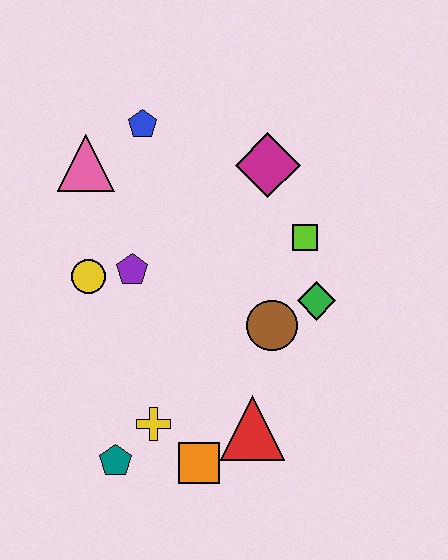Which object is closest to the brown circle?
The green diamond is closest to the brown circle.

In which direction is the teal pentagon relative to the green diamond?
The teal pentagon is to the left of the green diamond.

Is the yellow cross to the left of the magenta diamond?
Yes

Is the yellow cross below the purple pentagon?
Yes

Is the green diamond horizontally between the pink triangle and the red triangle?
No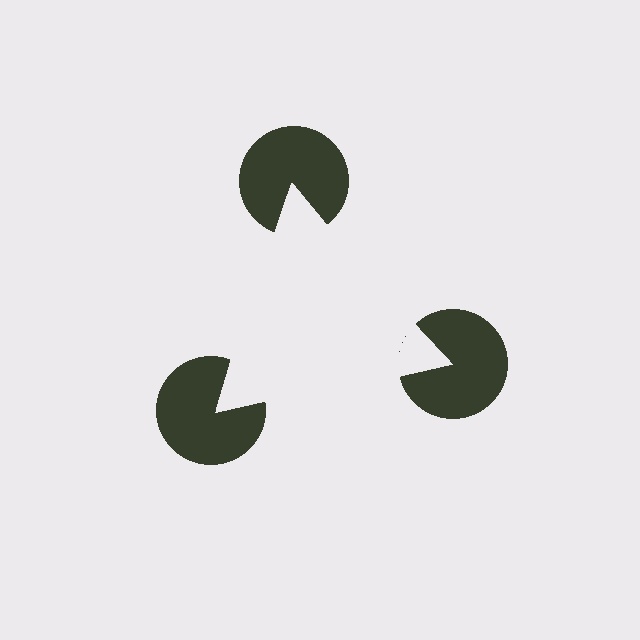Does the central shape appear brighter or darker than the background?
It typically appears slightly brighter than the background, even though no actual brightness change is drawn.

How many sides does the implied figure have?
3 sides.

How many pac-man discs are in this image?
There are 3 — one at each vertex of the illusory triangle.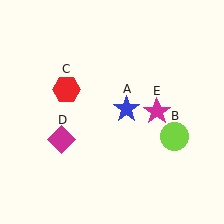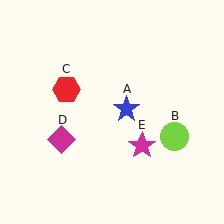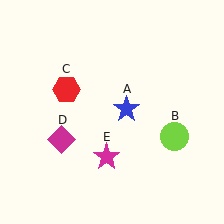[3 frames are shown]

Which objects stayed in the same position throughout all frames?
Blue star (object A) and lime circle (object B) and red hexagon (object C) and magenta diamond (object D) remained stationary.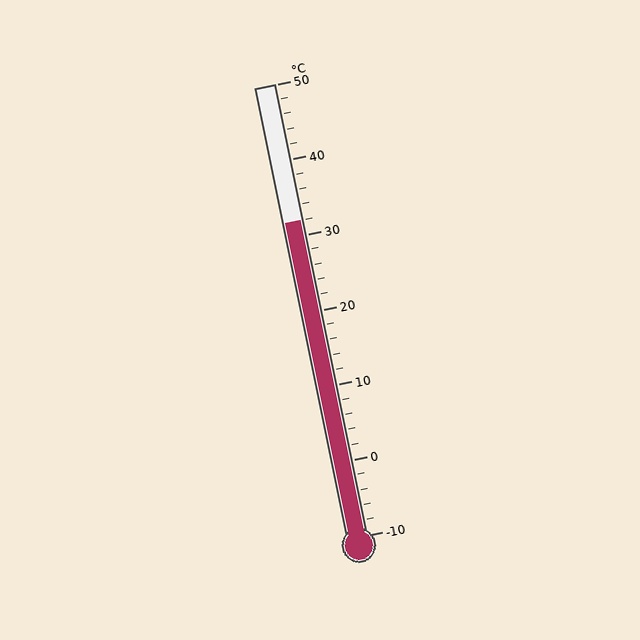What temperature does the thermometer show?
The thermometer shows approximately 32°C.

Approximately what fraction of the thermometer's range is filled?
The thermometer is filled to approximately 70% of its range.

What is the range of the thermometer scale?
The thermometer scale ranges from -10°C to 50°C.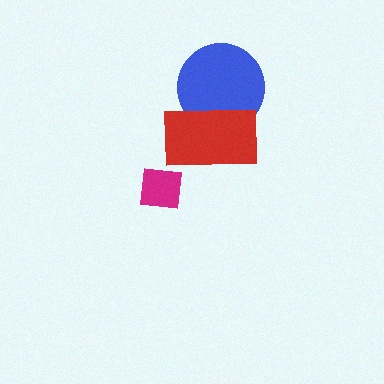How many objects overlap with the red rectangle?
1 object overlaps with the red rectangle.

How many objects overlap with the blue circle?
1 object overlaps with the blue circle.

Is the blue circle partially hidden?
Yes, it is partially covered by another shape.